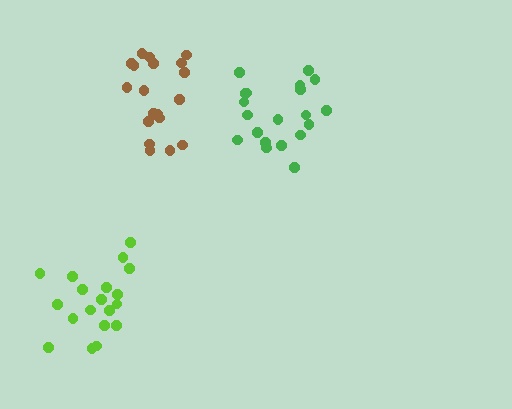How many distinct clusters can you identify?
There are 3 distinct clusters.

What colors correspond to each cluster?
The clusters are colored: lime, brown, green.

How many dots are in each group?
Group 1: 19 dots, Group 2: 19 dots, Group 3: 20 dots (58 total).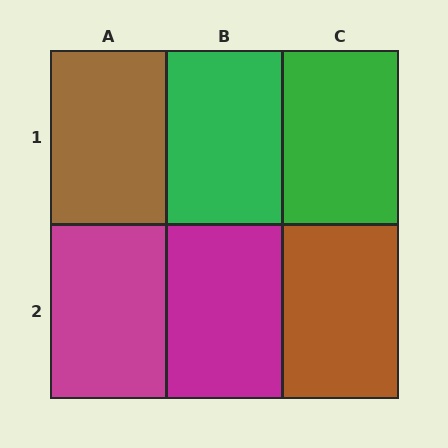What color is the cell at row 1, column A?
Brown.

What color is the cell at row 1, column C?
Green.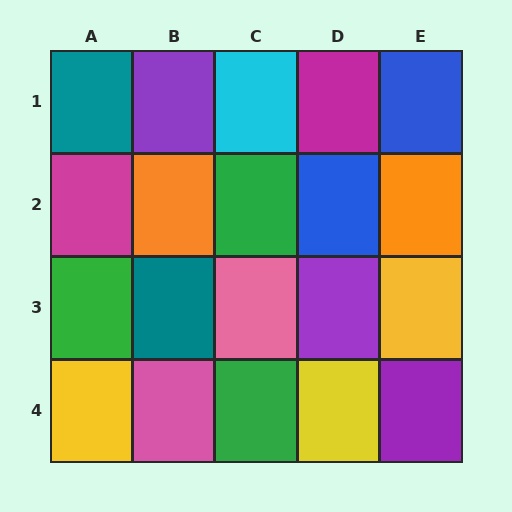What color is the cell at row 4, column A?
Yellow.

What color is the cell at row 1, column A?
Teal.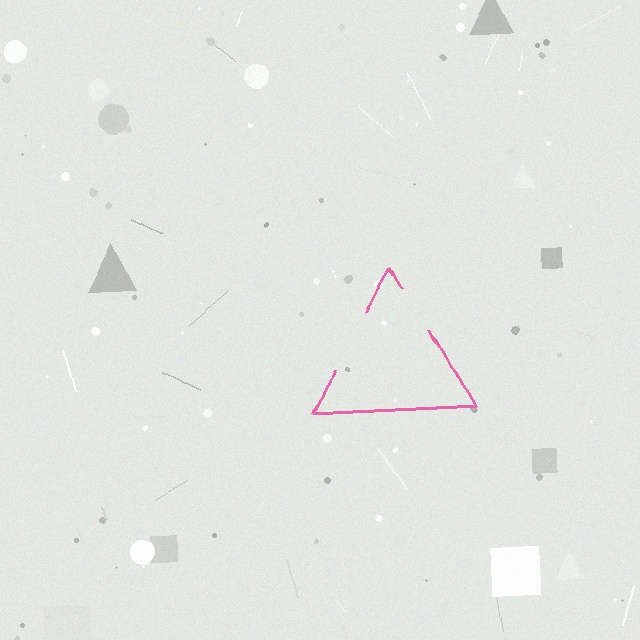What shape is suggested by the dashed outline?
The dashed outline suggests a triangle.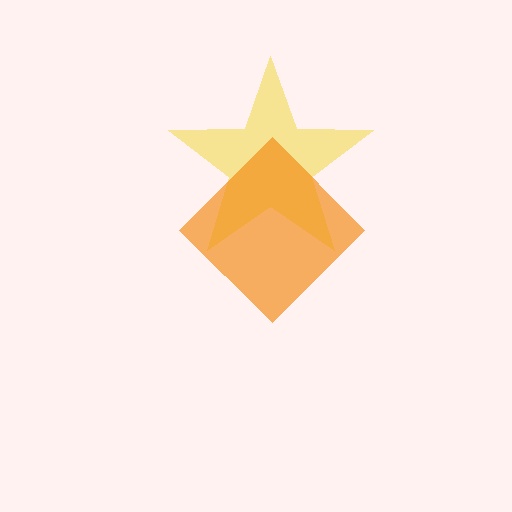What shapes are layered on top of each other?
The layered shapes are: a yellow star, an orange diamond.